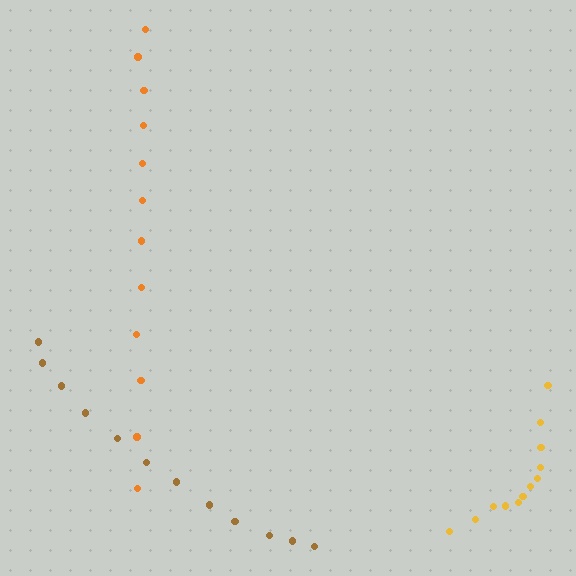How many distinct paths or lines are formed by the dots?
There are 3 distinct paths.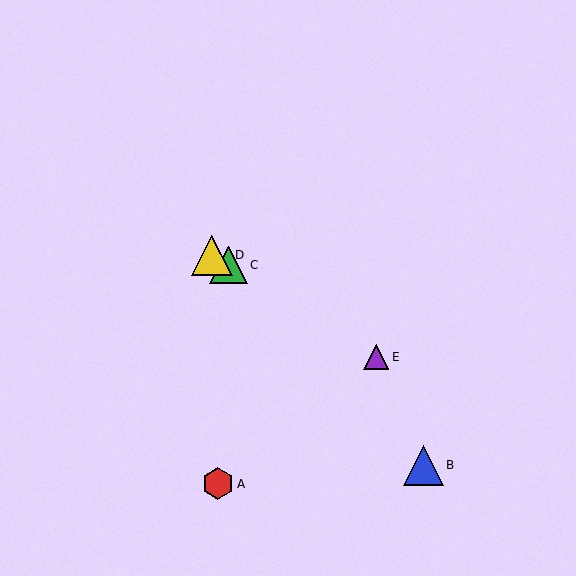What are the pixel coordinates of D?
Object D is at (212, 255).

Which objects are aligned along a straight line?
Objects C, D, E are aligned along a straight line.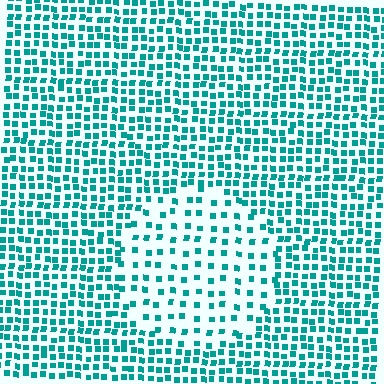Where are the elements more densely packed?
The elements are more densely packed outside the circle boundary.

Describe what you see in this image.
The image contains small teal elements arranged at two different densities. A circle-shaped region is visible where the elements are less densely packed than the surrounding area.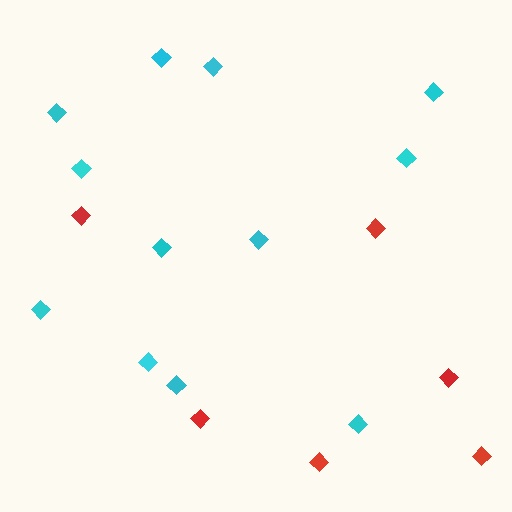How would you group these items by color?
There are 2 groups: one group of cyan diamonds (12) and one group of red diamonds (6).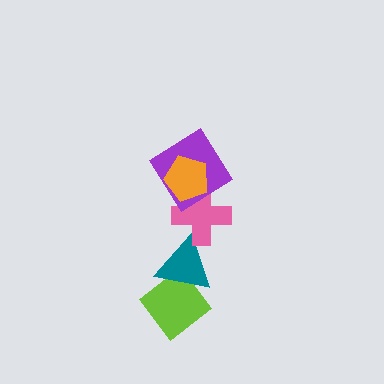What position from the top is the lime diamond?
The lime diamond is 5th from the top.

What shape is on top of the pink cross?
The purple diamond is on top of the pink cross.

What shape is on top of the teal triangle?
The pink cross is on top of the teal triangle.